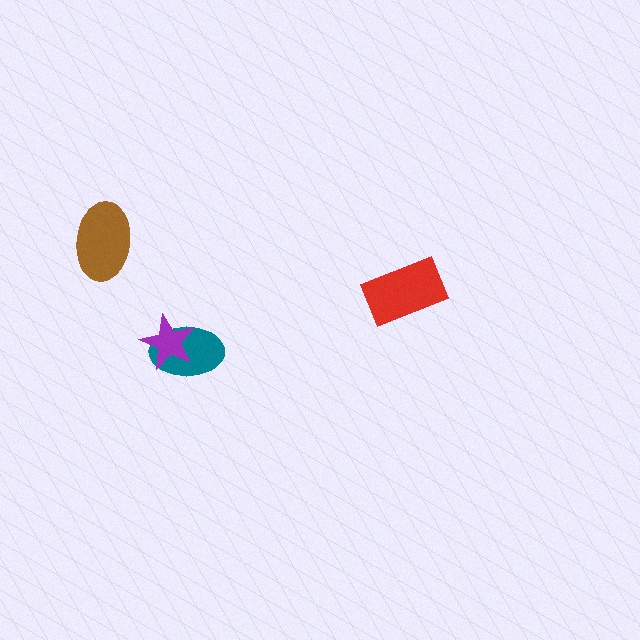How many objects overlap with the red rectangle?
0 objects overlap with the red rectangle.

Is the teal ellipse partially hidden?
Yes, it is partially covered by another shape.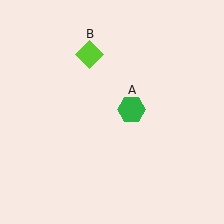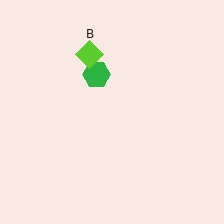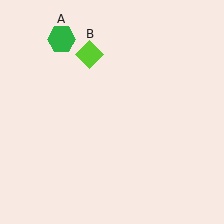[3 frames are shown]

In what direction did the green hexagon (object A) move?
The green hexagon (object A) moved up and to the left.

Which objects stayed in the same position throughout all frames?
Lime diamond (object B) remained stationary.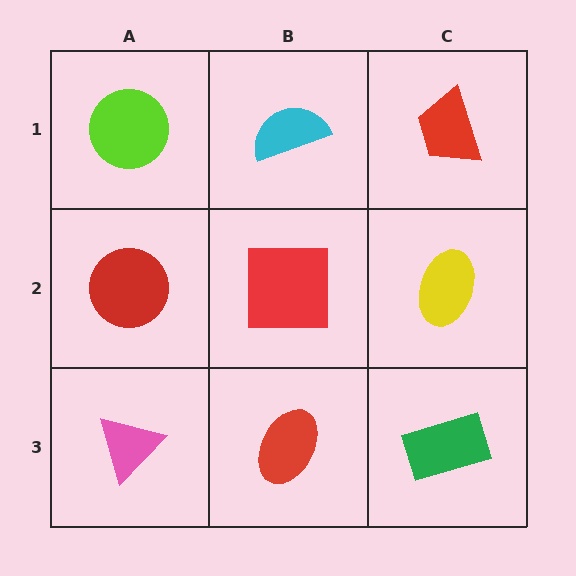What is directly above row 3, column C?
A yellow ellipse.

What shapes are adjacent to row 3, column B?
A red square (row 2, column B), a pink triangle (row 3, column A), a green rectangle (row 3, column C).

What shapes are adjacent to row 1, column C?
A yellow ellipse (row 2, column C), a cyan semicircle (row 1, column B).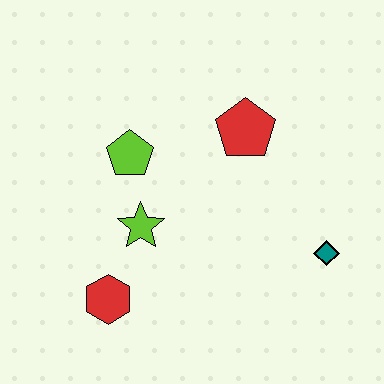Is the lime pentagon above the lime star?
Yes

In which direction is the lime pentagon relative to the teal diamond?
The lime pentagon is to the left of the teal diamond.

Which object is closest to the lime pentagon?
The lime star is closest to the lime pentagon.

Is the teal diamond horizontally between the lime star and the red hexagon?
No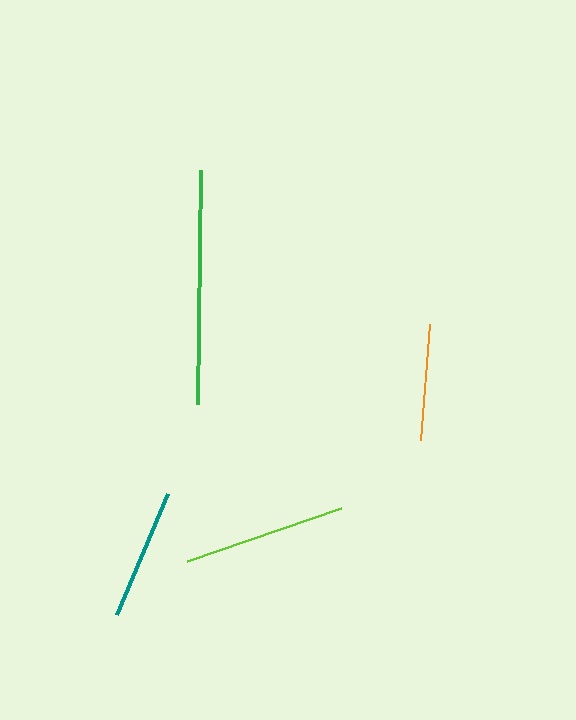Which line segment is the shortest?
The orange line is the shortest at approximately 117 pixels.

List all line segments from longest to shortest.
From longest to shortest: green, lime, teal, orange.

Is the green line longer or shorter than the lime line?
The green line is longer than the lime line.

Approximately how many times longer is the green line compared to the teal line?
The green line is approximately 1.8 times the length of the teal line.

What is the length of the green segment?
The green segment is approximately 234 pixels long.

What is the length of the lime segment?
The lime segment is approximately 163 pixels long.